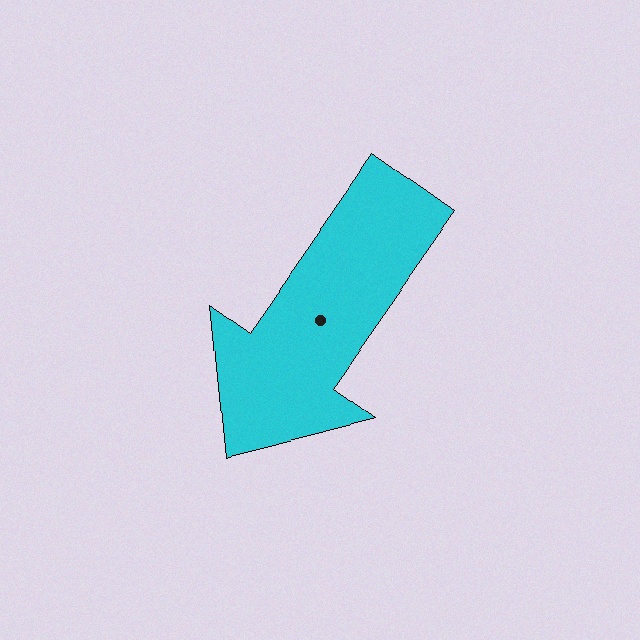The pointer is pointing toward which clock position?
Roughly 7 o'clock.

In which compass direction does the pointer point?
Southwest.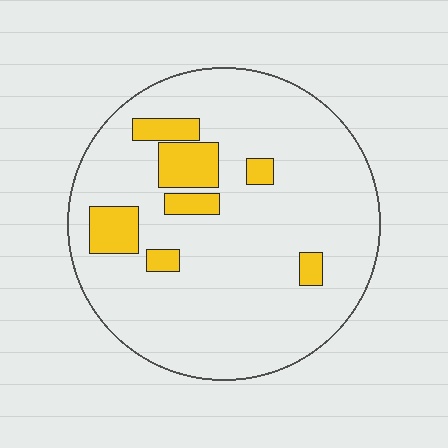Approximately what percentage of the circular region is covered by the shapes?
Approximately 15%.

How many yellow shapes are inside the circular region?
7.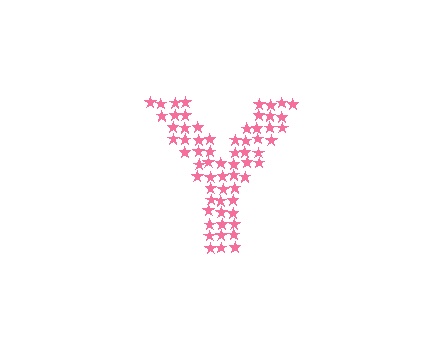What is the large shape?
The large shape is the letter Y.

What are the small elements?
The small elements are stars.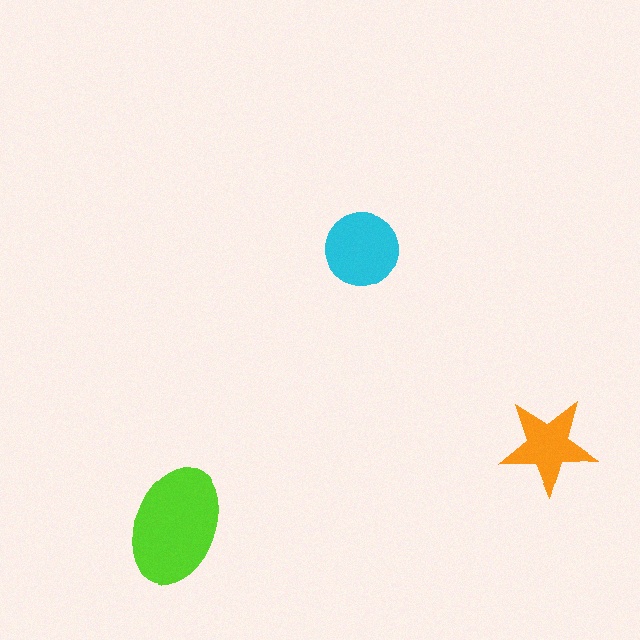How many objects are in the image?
There are 3 objects in the image.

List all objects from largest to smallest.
The lime ellipse, the cyan circle, the orange star.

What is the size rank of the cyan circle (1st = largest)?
2nd.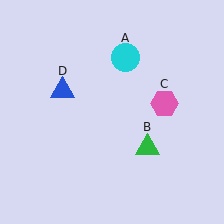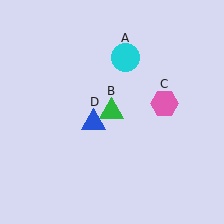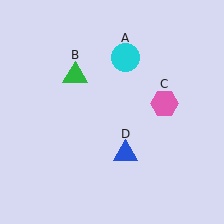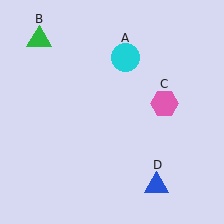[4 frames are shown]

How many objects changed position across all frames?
2 objects changed position: green triangle (object B), blue triangle (object D).